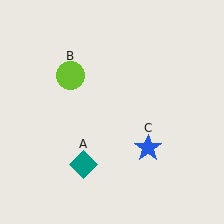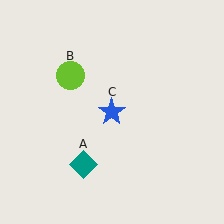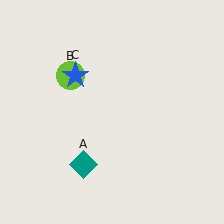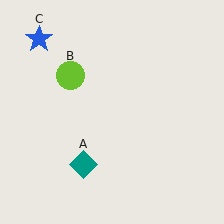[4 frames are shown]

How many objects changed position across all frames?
1 object changed position: blue star (object C).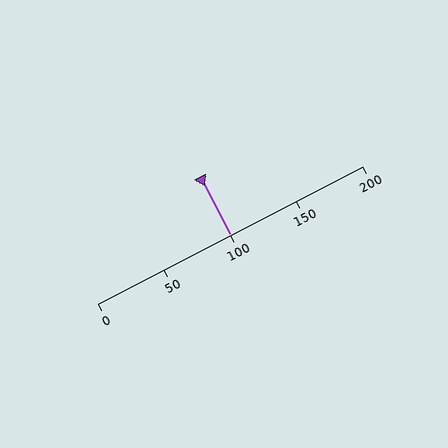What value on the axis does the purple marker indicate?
The marker indicates approximately 100.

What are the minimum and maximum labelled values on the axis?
The axis runs from 0 to 200.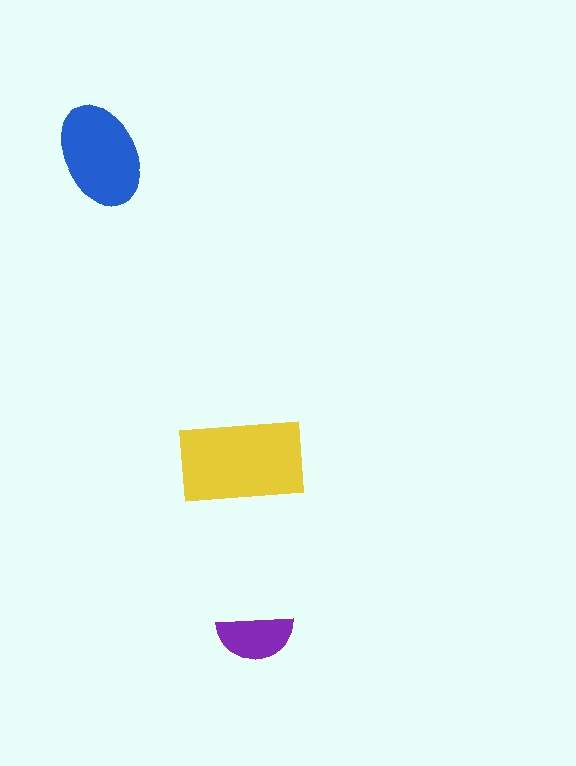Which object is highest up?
The blue ellipse is topmost.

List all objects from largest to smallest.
The yellow rectangle, the blue ellipse, the purple semicircle.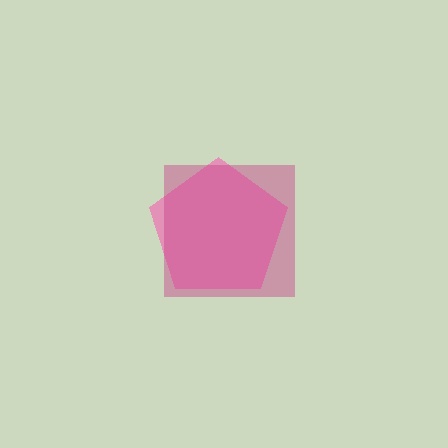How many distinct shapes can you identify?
There are 2 distinct shapes: a pink pentagon, a magenta square.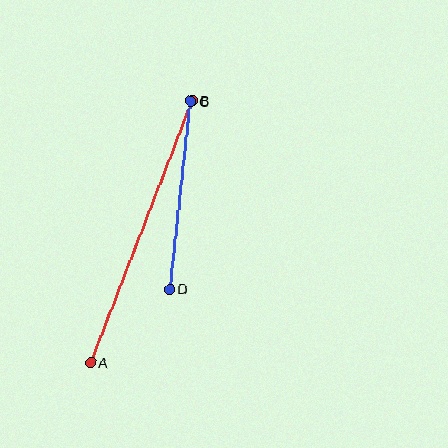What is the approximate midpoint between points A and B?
The midpoint is at approximately (141, 232) pixels.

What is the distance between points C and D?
The distance is approximately 189 pixels.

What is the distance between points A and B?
The distance is approximately 281 pixels.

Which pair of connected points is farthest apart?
Points A and B are farthest apart.